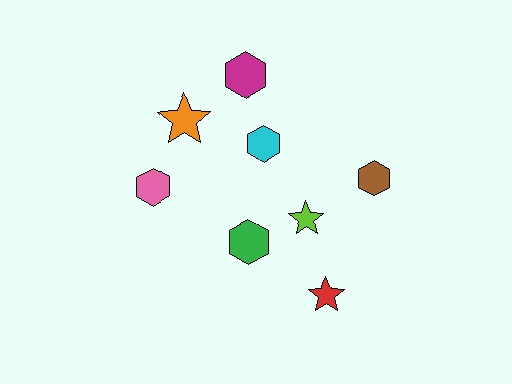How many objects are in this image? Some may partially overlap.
There are 8 objects.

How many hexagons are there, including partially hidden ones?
There are 5 hexagons.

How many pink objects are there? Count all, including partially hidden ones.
There is 1 pink object.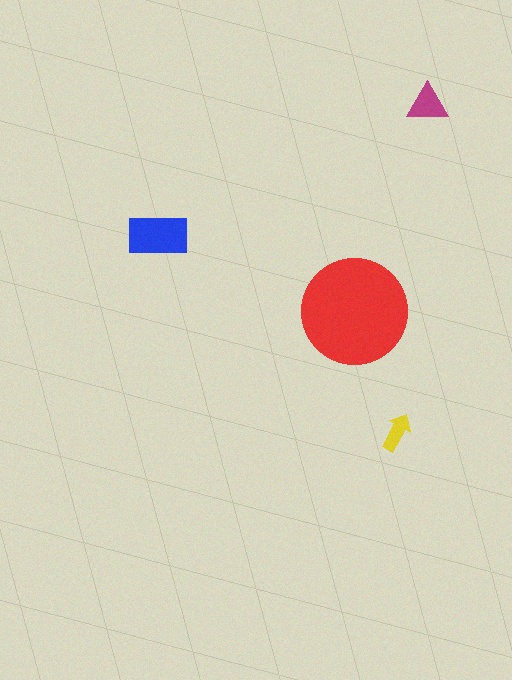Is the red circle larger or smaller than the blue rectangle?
Larger.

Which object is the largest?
The red circle.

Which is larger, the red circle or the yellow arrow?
The red circle.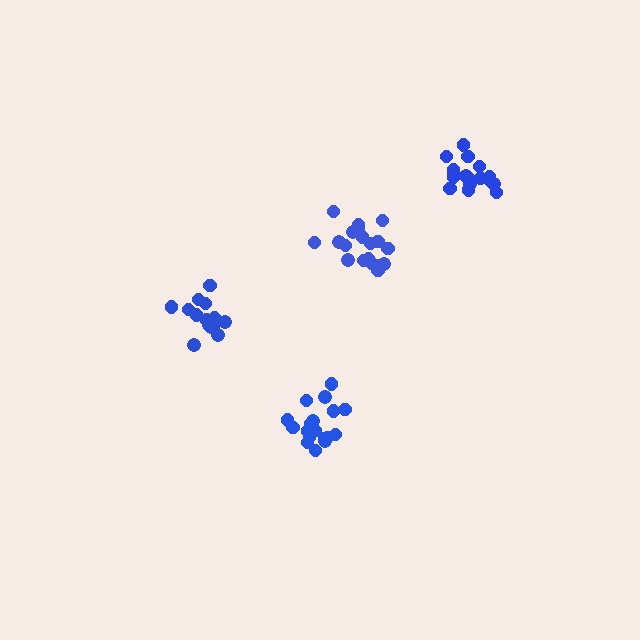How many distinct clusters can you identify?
There are 4 distinct clusters.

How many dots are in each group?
Group 1: 15 dots, Group 2: 19 dots, Group 3: 19 dots, Group 4: 17 dots (70 total).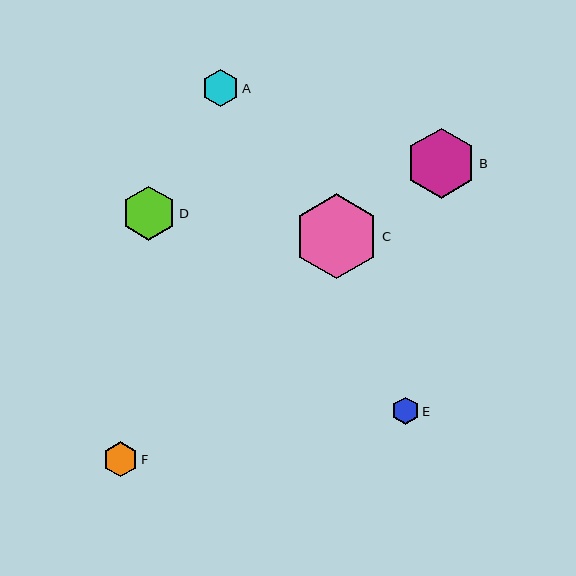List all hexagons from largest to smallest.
From largest to smallest: C, B, D, A, F, E.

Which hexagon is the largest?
Hexagon C is the largest with a size of approximately 85 pixels.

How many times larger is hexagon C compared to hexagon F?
Hexagon C is approximately 2.4 times the size of hexagon F.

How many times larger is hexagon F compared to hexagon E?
Hexagon F is approximately 1.3 times the size of hexagon E.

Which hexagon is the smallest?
Hexagon E is the smallest with a size of approximately 28 pixels.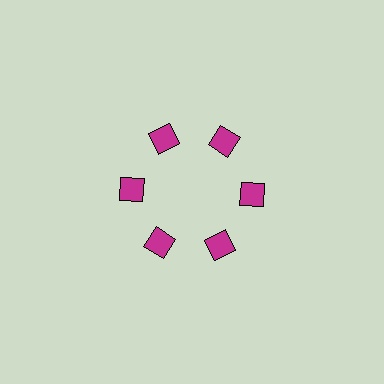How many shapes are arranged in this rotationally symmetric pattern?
There are 6 shapes, arranged in 6 groups of 1.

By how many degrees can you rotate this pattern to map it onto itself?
The pattern maps onto itself every 60 degrees of rotation.